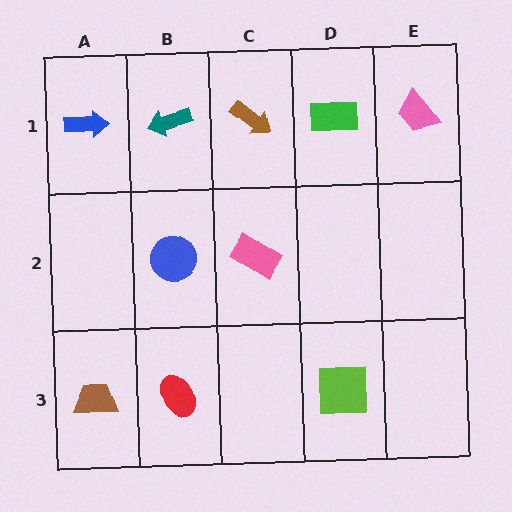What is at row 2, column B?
A blue circle.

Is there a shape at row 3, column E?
No, that cell is empty.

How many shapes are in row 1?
5 shapes.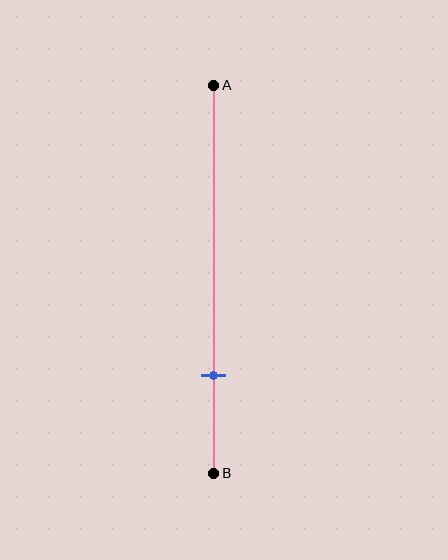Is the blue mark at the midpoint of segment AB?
No, the mark is at about 75% from A, not at the 50% midpoint.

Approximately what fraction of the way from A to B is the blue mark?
The blue mark is approximately 75% of the way from A to B.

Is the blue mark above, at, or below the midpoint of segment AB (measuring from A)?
The blue mark is below the midpoint of segment AB.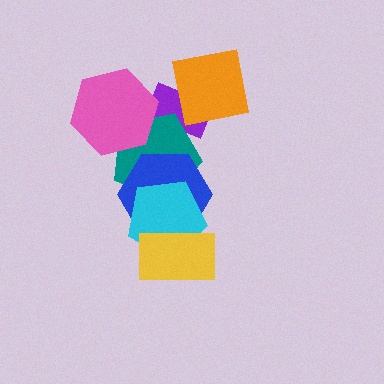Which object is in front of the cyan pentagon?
The yellow rectangle is in front of the cyan pentagon.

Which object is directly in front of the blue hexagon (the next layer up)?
The cyan pentagon is directly in front of the blue hexagon.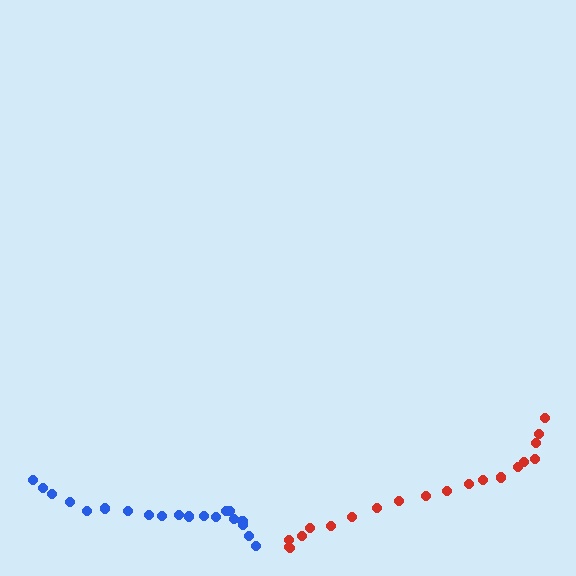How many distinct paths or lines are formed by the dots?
There are 2 distinct paths.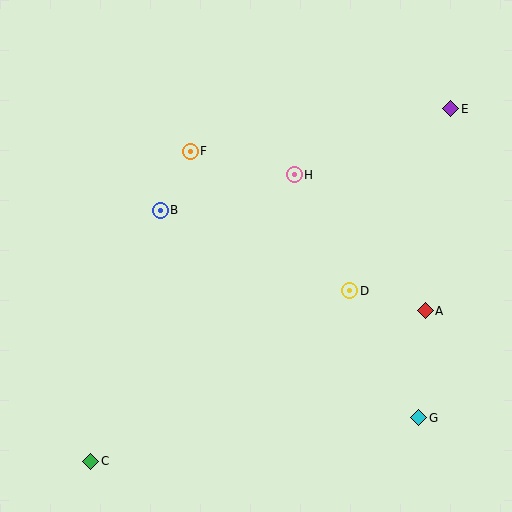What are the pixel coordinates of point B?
Point B is at (160, 210).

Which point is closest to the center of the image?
Point H at (294, 175) is closest to the center.